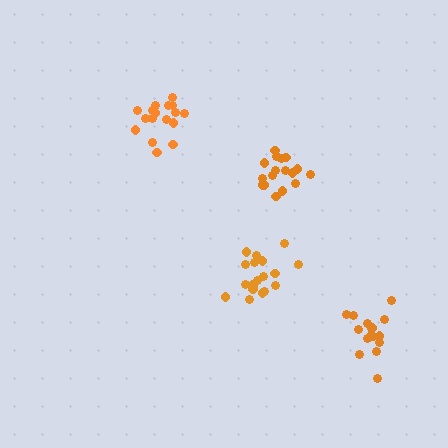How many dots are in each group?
Group 1: 16 dots, Group 2: 17 dots, Group 3: 17 dots, Group 4: 18 dots (68 total).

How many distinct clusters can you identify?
There are 4 distinct clusters.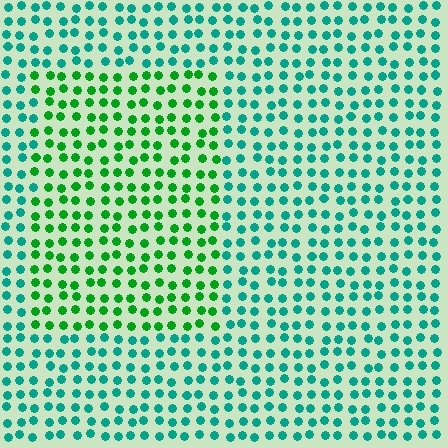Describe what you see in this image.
The image is filled with small teal elements in a uniform arrangement. A rectangle-shaped region is visible where the elements are tinted to a slightly different hue, forming a subtle color boundary.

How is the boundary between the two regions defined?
The boundary is defined purely by a slight shift in hue (about 42 degrees). Spacing, size, and orientation are identical on both sides.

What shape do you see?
I see a rectangle.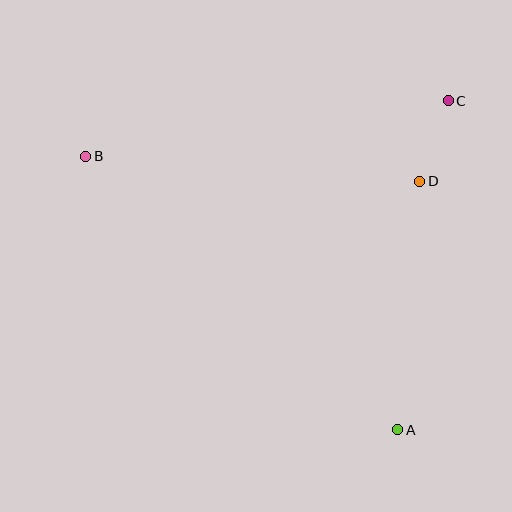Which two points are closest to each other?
Points C and D are closest to each other.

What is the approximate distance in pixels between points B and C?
The distance between B and C is approximately 367 pixels.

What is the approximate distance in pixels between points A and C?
The distance between A and C is approximately 333 pixels.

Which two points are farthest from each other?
Points A and B are farthest from each other.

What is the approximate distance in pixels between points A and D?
The distance between A and D is approximately 250 pixels.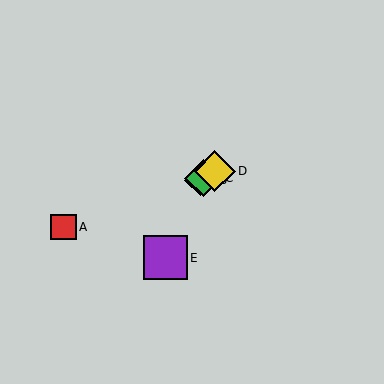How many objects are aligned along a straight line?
3 objects (B, C, D) are aligned along a straight line.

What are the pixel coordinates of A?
Object A is at (63, 227).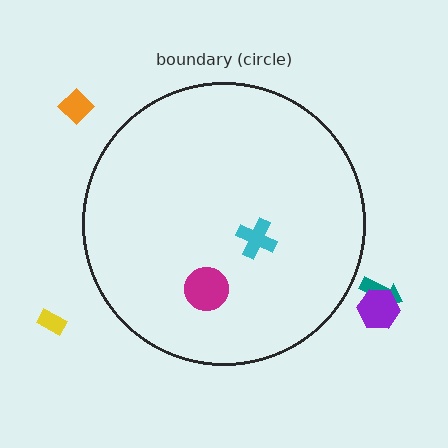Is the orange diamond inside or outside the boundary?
Outside.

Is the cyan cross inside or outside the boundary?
Inside.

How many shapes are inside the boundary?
2 inside, 4 outside.